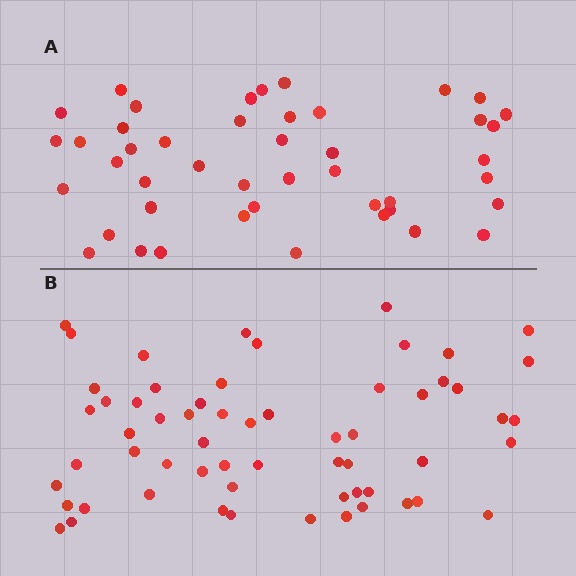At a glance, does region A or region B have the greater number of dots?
Region B (the bottom region) has more dots.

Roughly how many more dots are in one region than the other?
Region B has approximately 15 more dots than region A.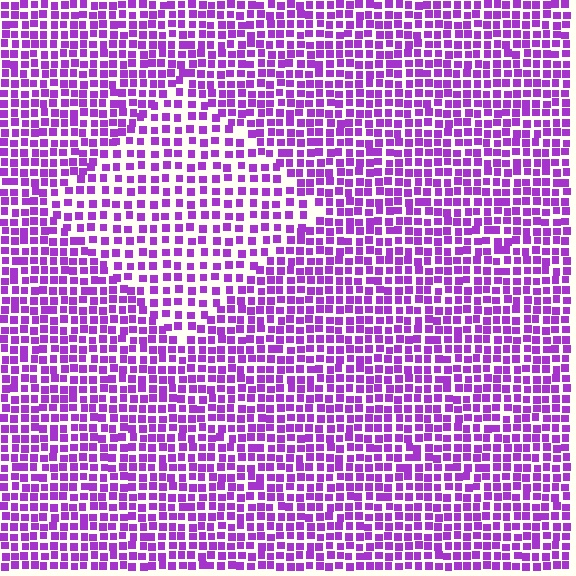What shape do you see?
I see a diamond.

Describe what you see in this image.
The image contains small purple elements arranged at two different densities. A diamond-shaped region is visible where the elements are less densely packed than the surrounding area.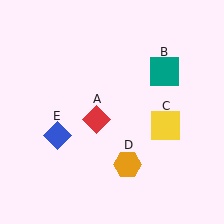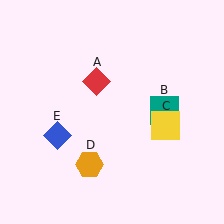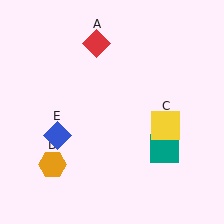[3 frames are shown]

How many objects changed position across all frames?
3 objects changed position: red diamond (object A), teal square (object B), orange hexagon (object D).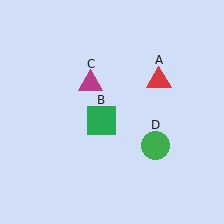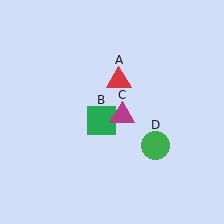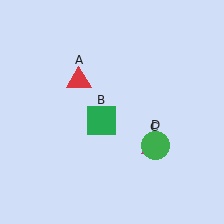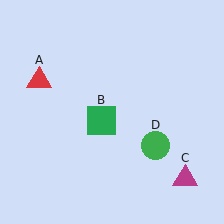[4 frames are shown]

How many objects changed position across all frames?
2 objects changed position: red triangle (object A), magenta triangle (object C).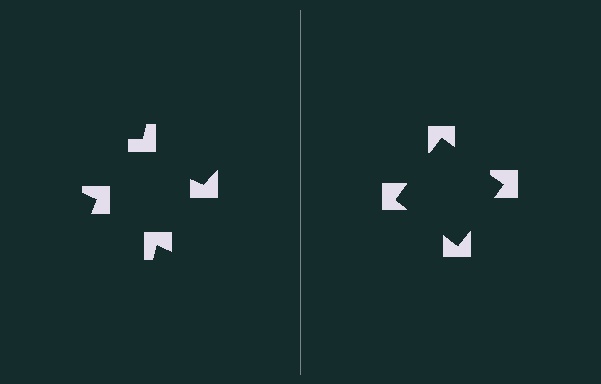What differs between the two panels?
The notched squares are positioned identically on both sides; only the wedge orientations differ. On the right they align to a square; on the left they are misaligned.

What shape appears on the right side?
An illusory square.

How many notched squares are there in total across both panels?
8 — 4 on each side.